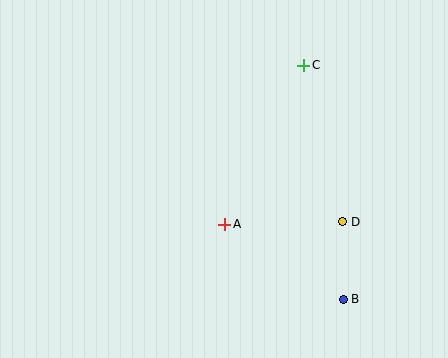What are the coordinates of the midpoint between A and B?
The midpoint between A and B is at (284, 262).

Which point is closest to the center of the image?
Point A at (225, 224) is closest to the center.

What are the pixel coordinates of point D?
Point D is at (343, 222).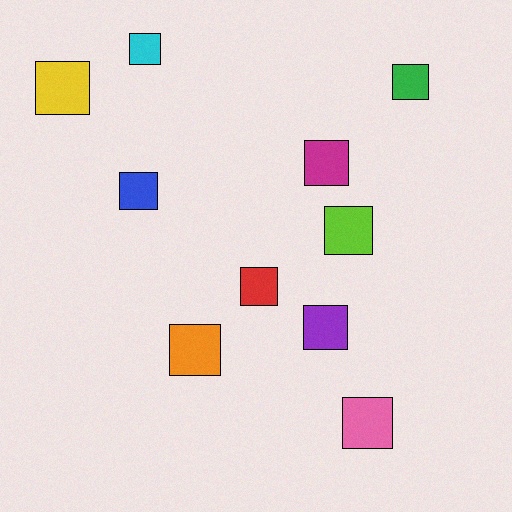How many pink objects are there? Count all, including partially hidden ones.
There is 1 pink object.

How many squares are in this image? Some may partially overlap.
There are 10 squares.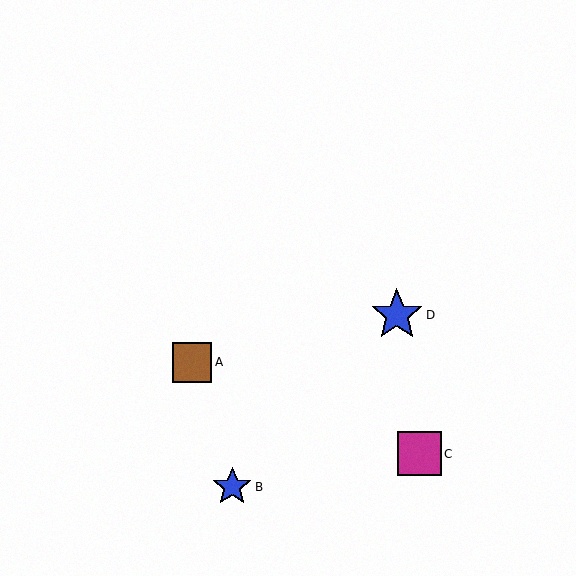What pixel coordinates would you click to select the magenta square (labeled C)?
Click at (419, 454) to select the magenta square C.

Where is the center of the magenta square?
The center of the magenta square is at (419, 454).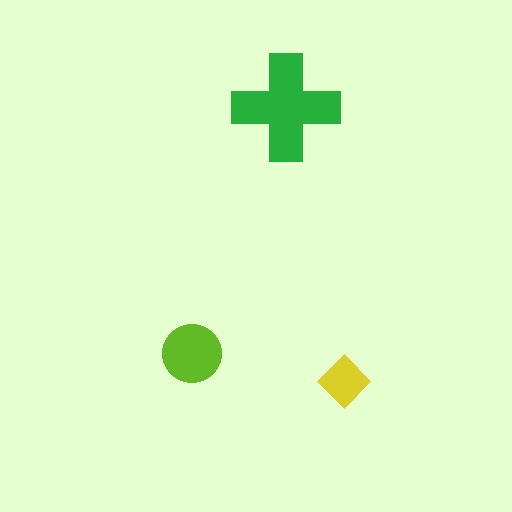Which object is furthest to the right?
The yellow diamond is rightmost.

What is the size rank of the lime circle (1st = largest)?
2nd.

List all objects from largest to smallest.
The green cross, the lime circle, the yellow diamond.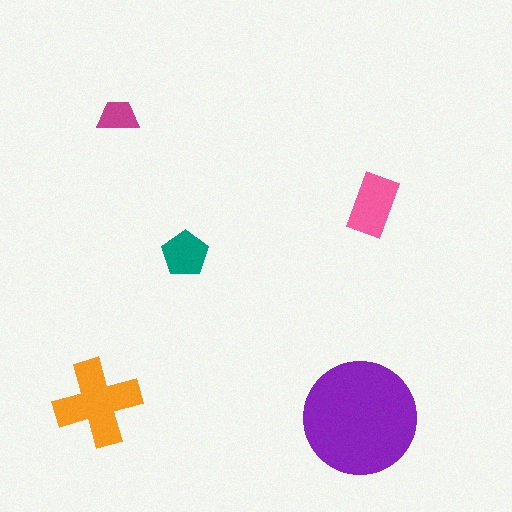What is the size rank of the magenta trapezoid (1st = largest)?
5th.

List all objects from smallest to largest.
The magenta trapezoid, the teal pentagon, the pink rectangle, the orange cross, the purple circle.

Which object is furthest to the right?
The pink rectangle is rightmost.